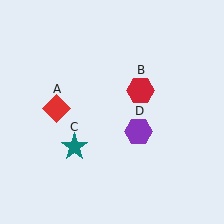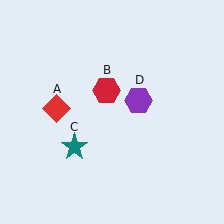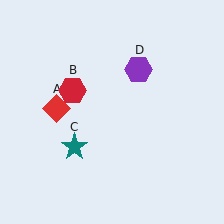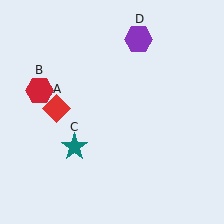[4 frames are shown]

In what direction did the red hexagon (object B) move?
The red hexagon (object B) moved left.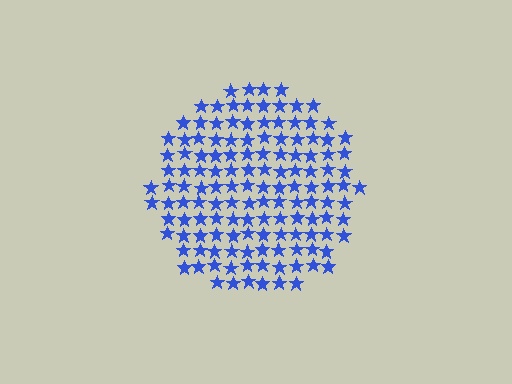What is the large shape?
The large shape is a circle.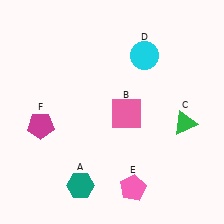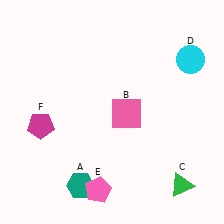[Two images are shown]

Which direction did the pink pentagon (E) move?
The pink pentagon (E) moved left.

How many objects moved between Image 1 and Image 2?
3 objects moved between the two images.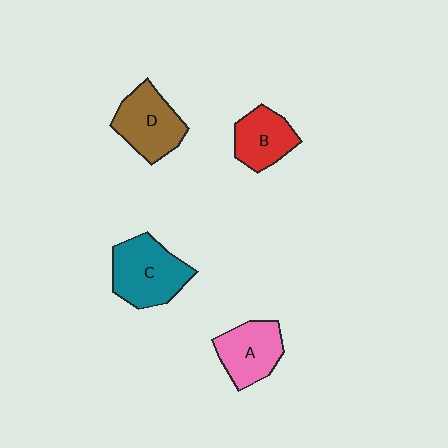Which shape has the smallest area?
Shape B (red).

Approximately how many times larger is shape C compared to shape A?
Approximately 1.3 times.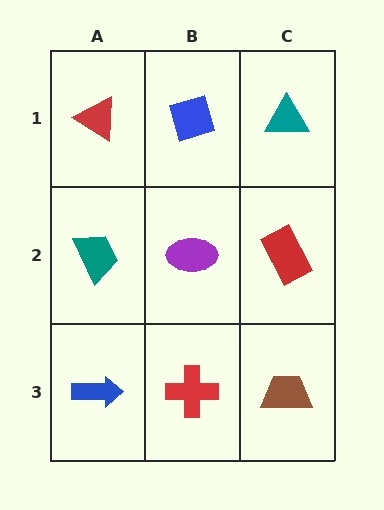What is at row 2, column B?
A purple ellipse.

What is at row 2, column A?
A teal trapezoid.